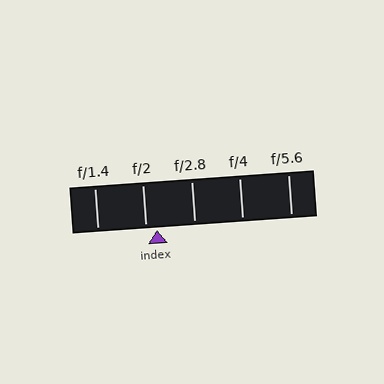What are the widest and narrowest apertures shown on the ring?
The widest aperture shown is f/1.4 and the narrowest is f/5.6.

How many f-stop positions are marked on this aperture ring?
There are 5 f-stop positions marked.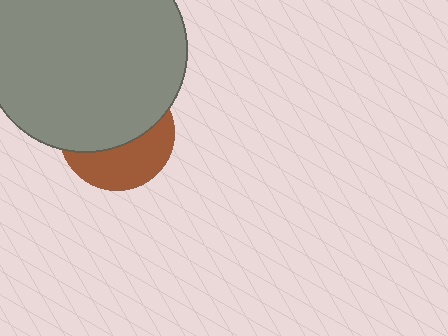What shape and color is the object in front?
The object in front is a gray circle.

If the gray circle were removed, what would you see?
You would see the complete brown circle.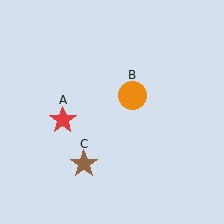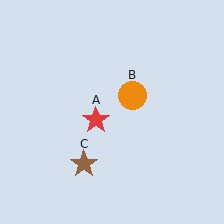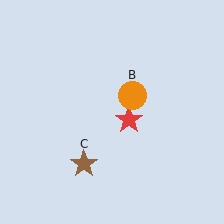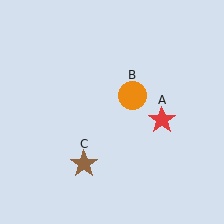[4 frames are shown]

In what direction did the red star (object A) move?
The red star (object A) moved right.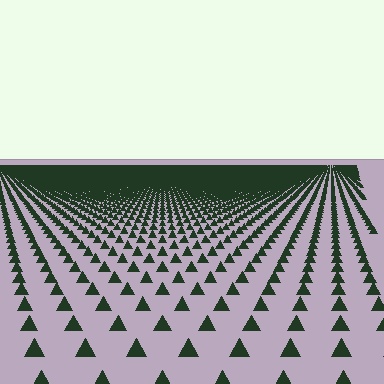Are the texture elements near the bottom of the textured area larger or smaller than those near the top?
Larger. Near the bottom, elements are closer to the viewer and appear at a bigger on-screen size.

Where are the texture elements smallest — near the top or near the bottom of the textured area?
Near the top.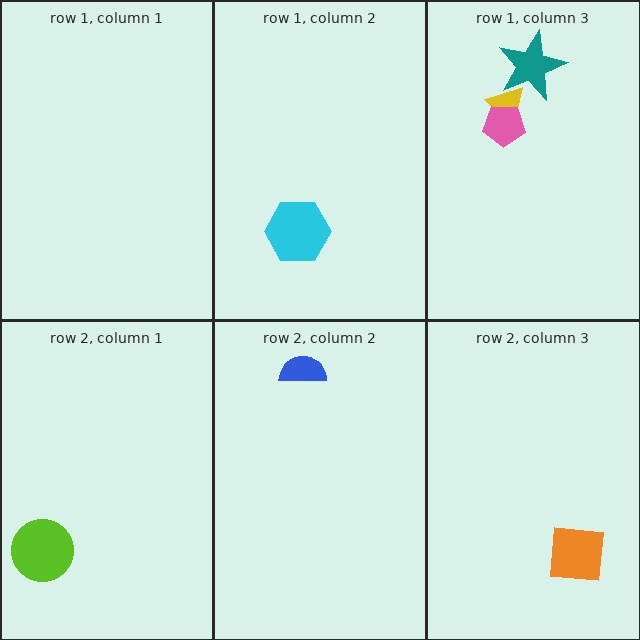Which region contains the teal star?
The row 1, column 3 region.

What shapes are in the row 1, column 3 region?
The yellow triangle, the teal star, the pink pentagon.